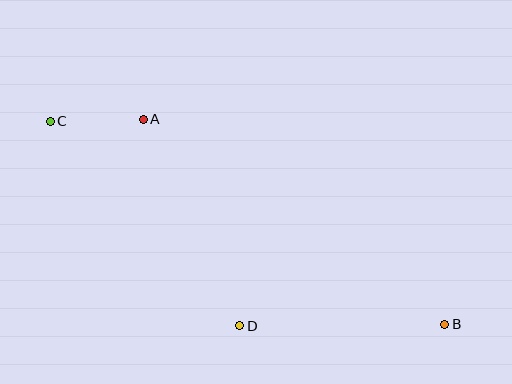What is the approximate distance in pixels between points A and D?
The distance between A and D is approximately 228 pixels.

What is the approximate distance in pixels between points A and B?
The distance between A and B is approximately 365 pixels.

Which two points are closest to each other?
Points A and C are closest to each other.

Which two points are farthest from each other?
Points B and C are farthest from each other.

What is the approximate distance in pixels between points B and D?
The distance between B and D is approximately 205 pixels.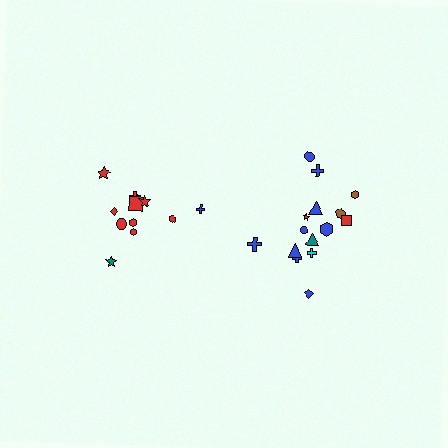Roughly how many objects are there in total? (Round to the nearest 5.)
Roughly 25 objects in total.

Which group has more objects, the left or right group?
The right group.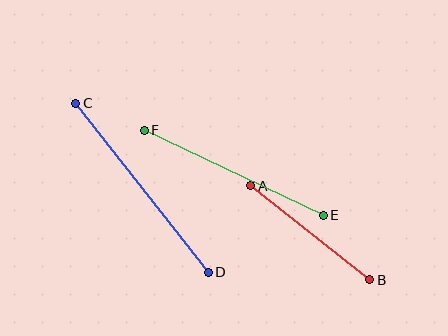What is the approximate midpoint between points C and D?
The midpoint is at approximately (142, 188) pixels.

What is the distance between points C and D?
The distance is approximately 215 pixels.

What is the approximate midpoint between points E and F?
The midpoint is at approximately (234, 173) pixels.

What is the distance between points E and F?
The distance is approximately 198 pixels.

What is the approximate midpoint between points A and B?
The midpoint is at approximately (310, 233) pixels.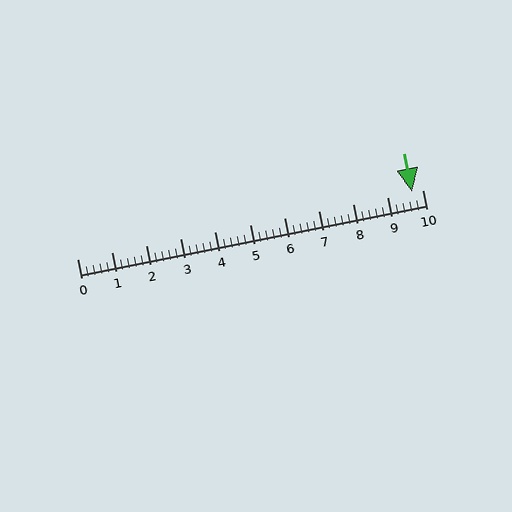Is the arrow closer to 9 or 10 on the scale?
The arrow is closer to 10.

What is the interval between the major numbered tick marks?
The major tick marks are spaced 1 units apart.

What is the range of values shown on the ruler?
The ruler shows values from 0 to 10.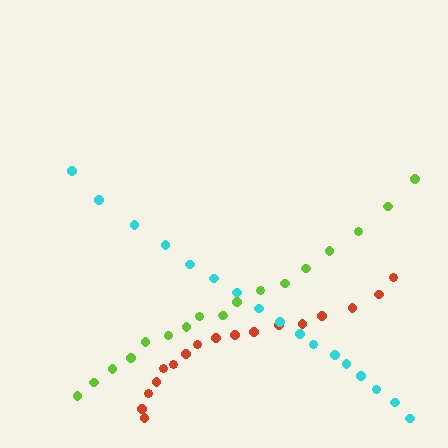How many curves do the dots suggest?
There are 3 distinct paths.